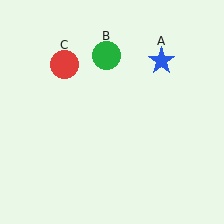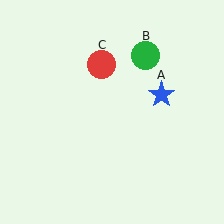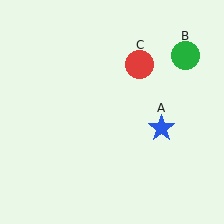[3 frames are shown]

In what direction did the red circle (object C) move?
The red circle (object C) moved right.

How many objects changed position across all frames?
3 objects changed position: blue star (object A), green circle (object B), red circle (object C).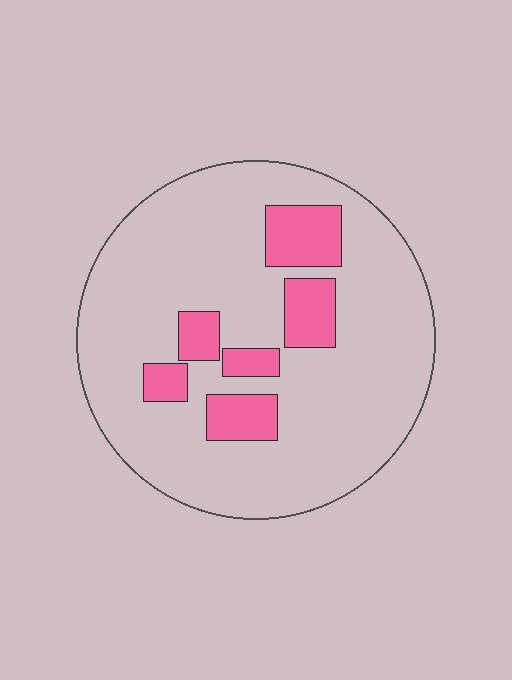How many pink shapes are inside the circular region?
6.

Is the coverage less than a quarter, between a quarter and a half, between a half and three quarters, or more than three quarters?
Less than a quarter.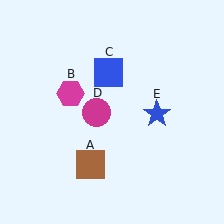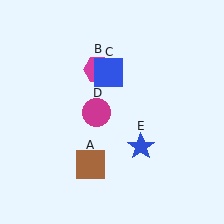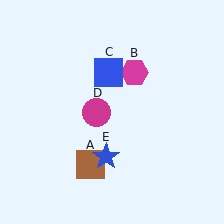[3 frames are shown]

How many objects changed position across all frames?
2 objects changed position: magenta hexagon (object B), blue star (object E).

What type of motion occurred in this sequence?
The magenta hexagon (object B), blue star (object E) rotated clockwise around the center of the scene.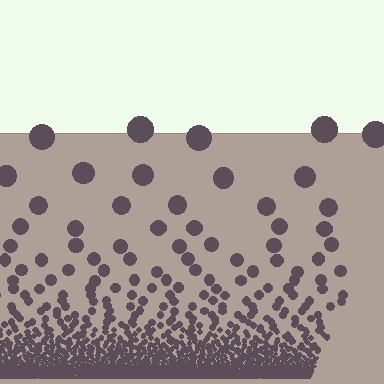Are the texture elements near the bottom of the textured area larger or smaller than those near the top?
Smaller. The gradient is inverted — elements near the bottom are smaller and denser.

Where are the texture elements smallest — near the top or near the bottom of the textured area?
Near the bottom.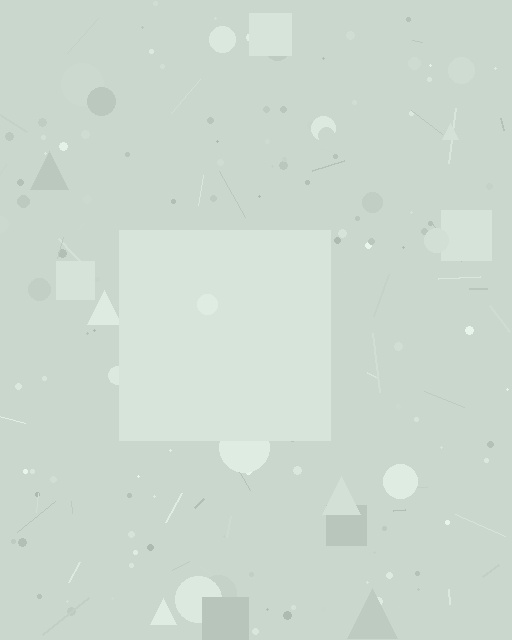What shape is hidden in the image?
A square is hidden in the image.